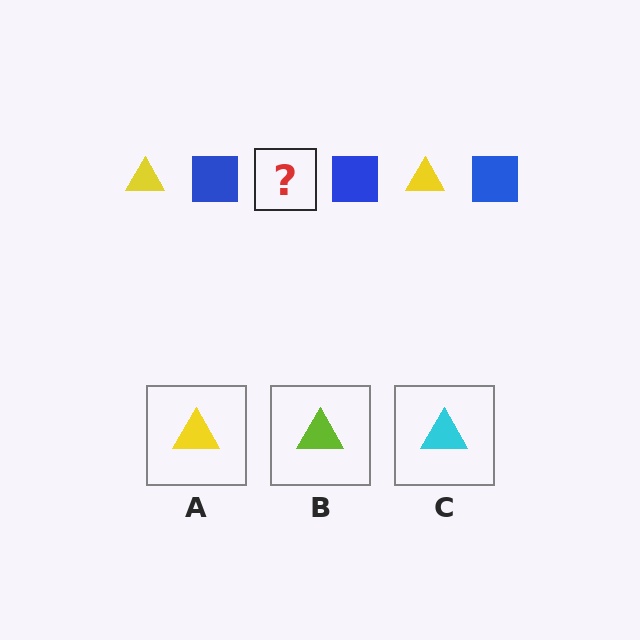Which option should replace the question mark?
Option A.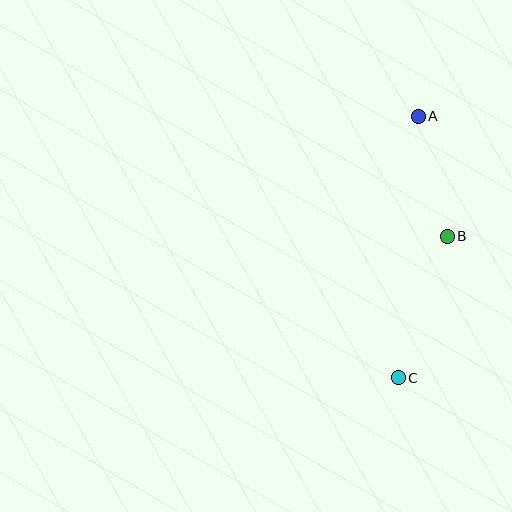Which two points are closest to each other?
Points A and B are closest to each other.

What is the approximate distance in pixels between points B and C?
The distance between B and C is approximately 150 pixels.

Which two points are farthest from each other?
Points A and C are farthest from each other.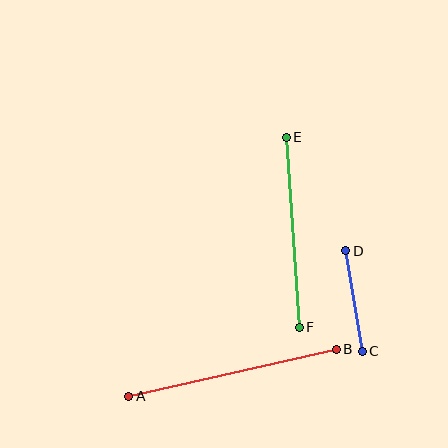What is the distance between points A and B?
The distance is approximately 213 pixels.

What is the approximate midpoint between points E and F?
The midpoint is at approximately (293, 232) pixels.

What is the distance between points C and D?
The distance is approximately 102 pixels.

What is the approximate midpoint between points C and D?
The midpoint is at approximately (354, 301) pixels.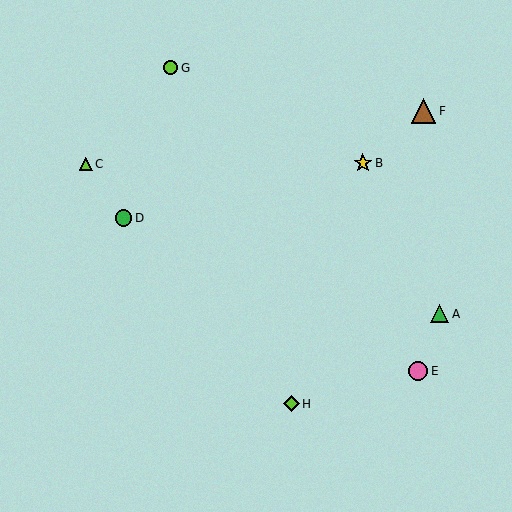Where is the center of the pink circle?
The center of the pink circle is at (418, 371).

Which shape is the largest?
The brown triangle (labeled F) is the largest.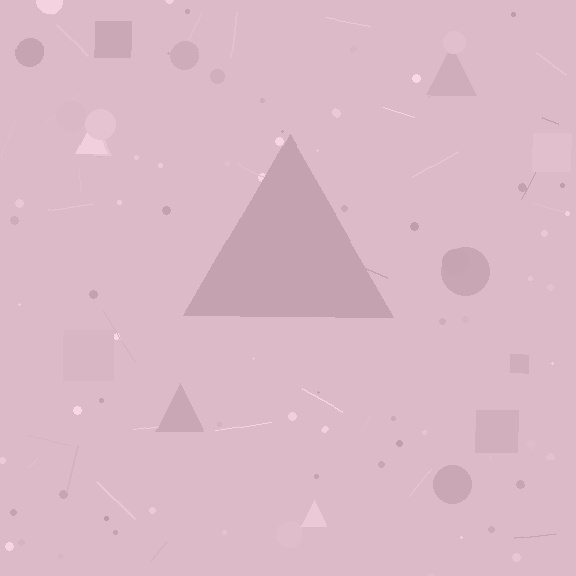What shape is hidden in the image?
A triangle is hidden in the image.